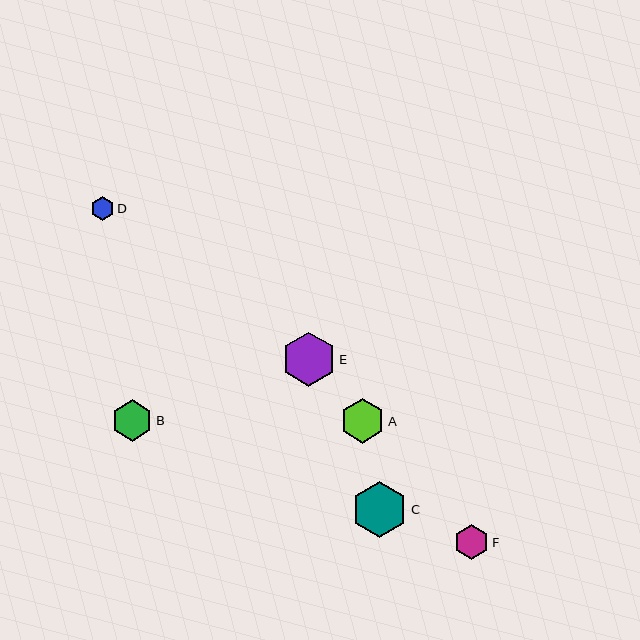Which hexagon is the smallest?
Hexagon D is the smallest with a size of approximately 24 pixels.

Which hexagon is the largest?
Hexagon C is the largest with a size of approximately 56 pixels.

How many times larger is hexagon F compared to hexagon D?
Hexagon F is approximately 1.4 times the size of hexagon D.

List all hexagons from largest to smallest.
From largest to smallest: C, E, A, B, F, D.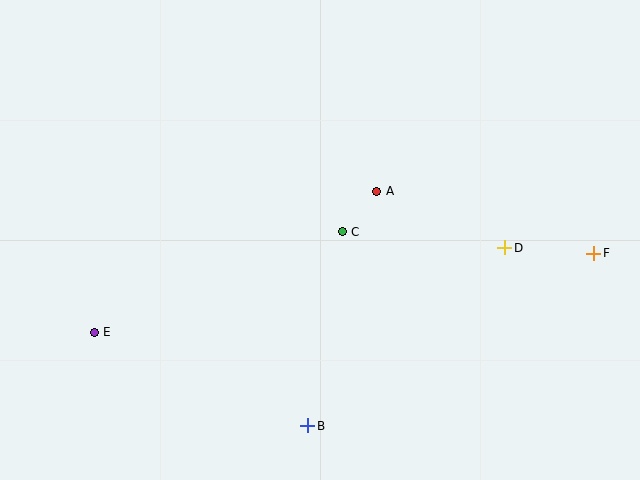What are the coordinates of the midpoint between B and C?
The midpoint between B and C is at (325, 329).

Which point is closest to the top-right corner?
Point F is closest to the top-right corner.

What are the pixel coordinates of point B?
Point B is at (308, 426).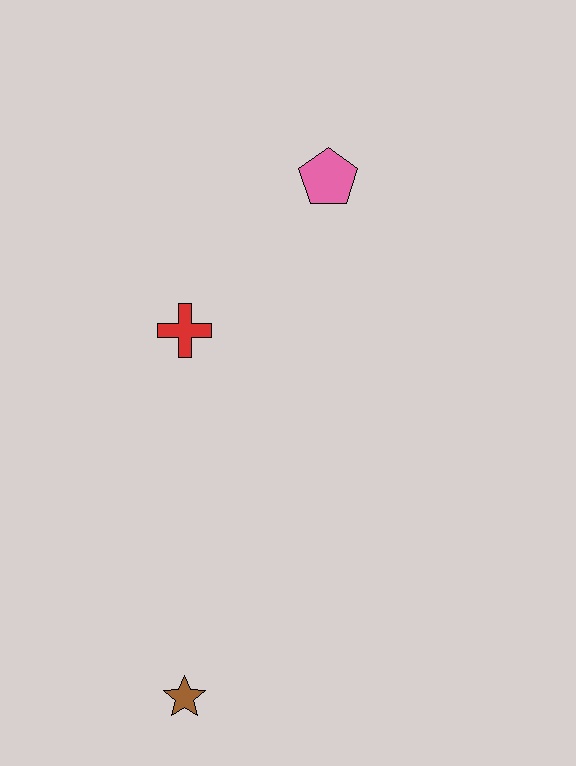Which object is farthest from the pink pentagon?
The brown star is farthest from the pink pentagon.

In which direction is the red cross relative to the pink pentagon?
The red cross is below the pink pentagon.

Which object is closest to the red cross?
The pink pentagon is closest to the red cross.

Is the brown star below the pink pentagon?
Yes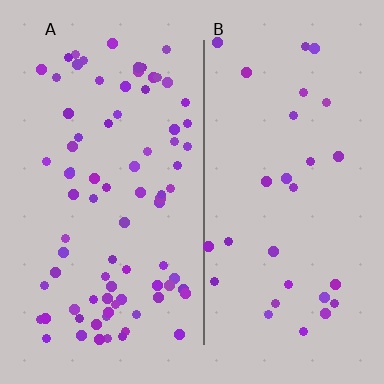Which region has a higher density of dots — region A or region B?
A (the left).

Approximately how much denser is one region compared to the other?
Approximately 2.8× — region A over region B.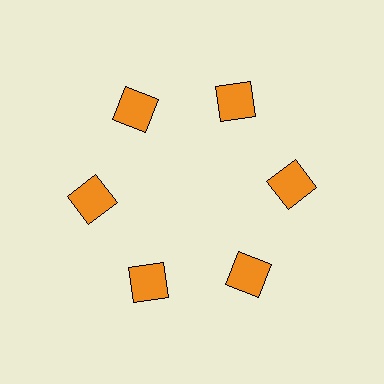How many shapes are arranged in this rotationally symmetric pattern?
There are 6 shapes, arranged in 6 groups of 1.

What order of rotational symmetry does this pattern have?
This pattern has 6-fold rotational symmetry.